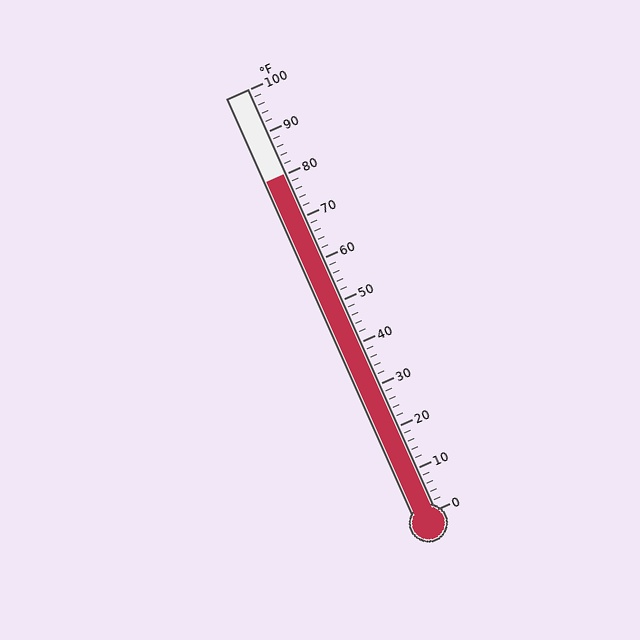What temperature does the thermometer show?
The thermometer shows approximately 80°F.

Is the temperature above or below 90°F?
The temperature is below 90°F.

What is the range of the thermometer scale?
The thermometer scale ranges from 0°F to 100°F.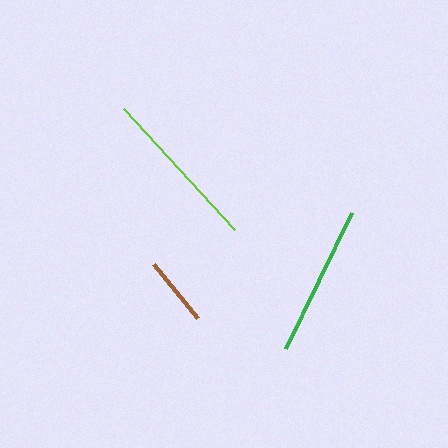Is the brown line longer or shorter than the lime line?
The lime line is longer than the brown line.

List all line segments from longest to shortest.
From longest to shortest: lime, green, brown.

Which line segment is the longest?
The lime line is the longest at approximately 164 pixels.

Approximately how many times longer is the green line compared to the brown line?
The green line is approximately 2.2 times the length of the brown line.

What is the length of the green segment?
The green segment is approximately 151 pixels long.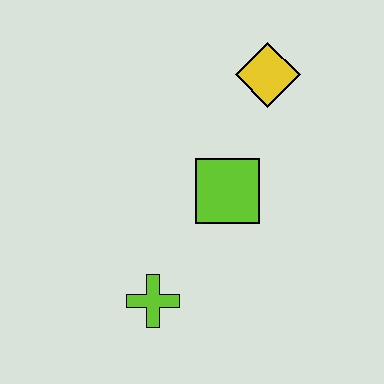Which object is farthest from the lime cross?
The yellow diamond is farthest from the lime cross.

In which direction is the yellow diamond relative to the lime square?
The yellow diamond is above the lime square.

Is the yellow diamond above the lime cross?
Yes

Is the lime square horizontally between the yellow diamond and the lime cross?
Yes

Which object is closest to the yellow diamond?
The lime square is closest to the yellow diamond.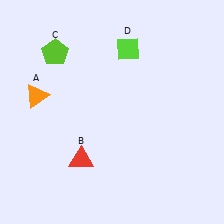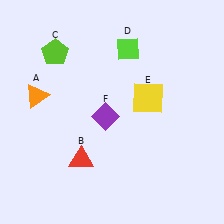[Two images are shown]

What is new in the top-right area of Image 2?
A yellow square (E) was added in the top-right area of Image 2.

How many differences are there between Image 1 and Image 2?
There are 2 differences between the two images.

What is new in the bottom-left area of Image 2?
A purple diamond (F) was added in the bottom-left area of Image 2.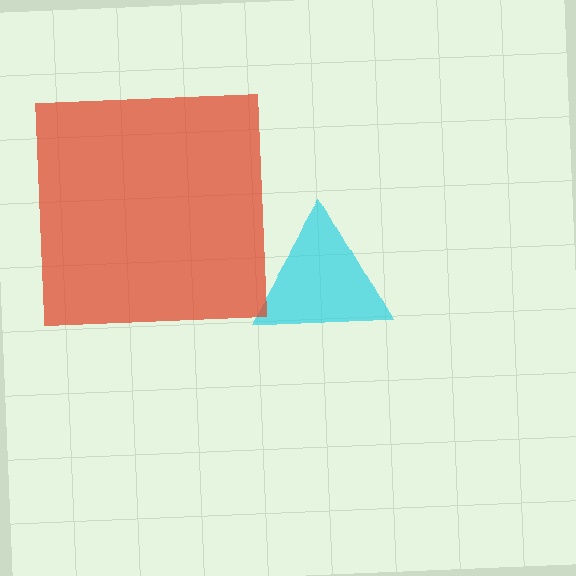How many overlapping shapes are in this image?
There are 2 overlapping shapes in the image.